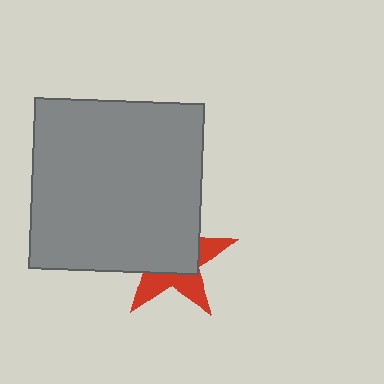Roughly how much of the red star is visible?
A small part of it is visible (roughly 39%).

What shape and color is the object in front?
The object in front is a gray square.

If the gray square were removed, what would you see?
You would see the complete red star.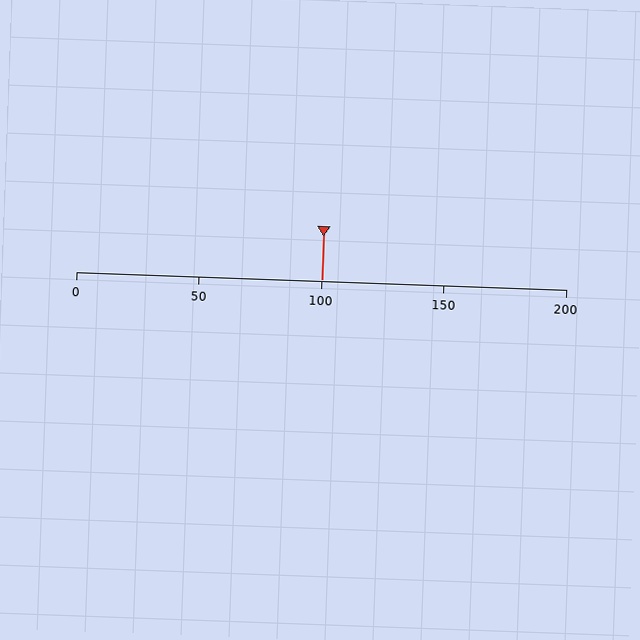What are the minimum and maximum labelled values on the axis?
The axis runs from 0 to 200.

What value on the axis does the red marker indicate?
The marker indicates approximately 100.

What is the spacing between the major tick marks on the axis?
The major ticks are spaced 50 apart.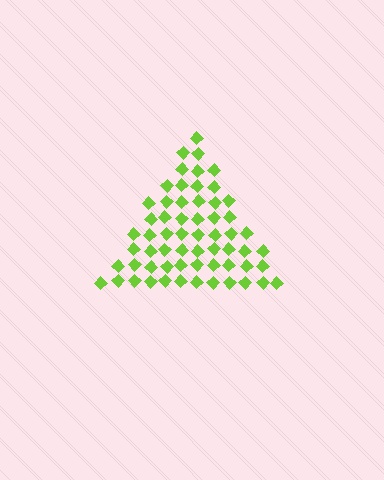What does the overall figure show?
The overall figure shows a triangle.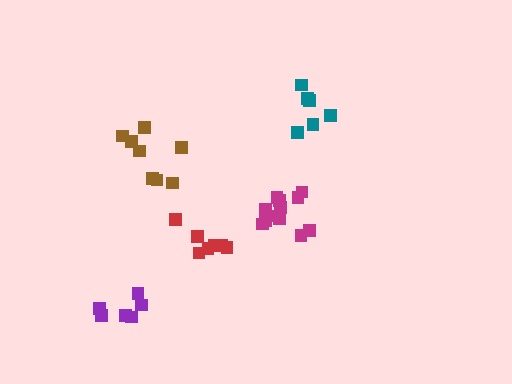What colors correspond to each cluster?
The clusters are colored: brown, teal, magenta, red, purple.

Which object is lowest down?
The purple cluster is bottommost.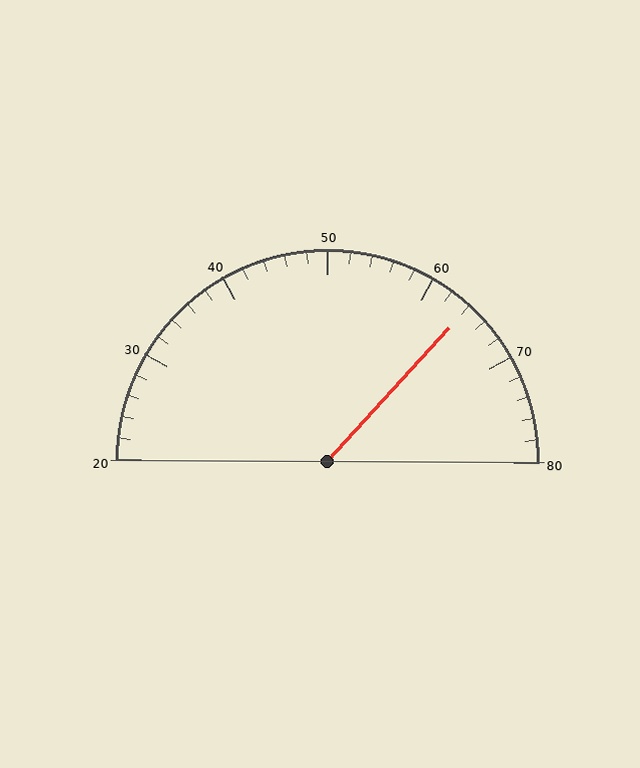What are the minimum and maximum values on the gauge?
The gauge ranges from 20 to 80.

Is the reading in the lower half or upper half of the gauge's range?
The reading is in the upper half of the range (20 to 80).